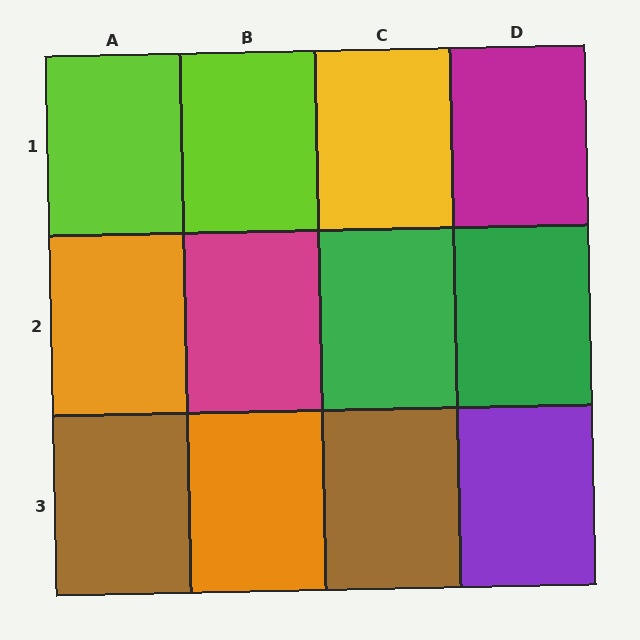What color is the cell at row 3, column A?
Brown.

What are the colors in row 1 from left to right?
Lime, lime, yellow, magenta.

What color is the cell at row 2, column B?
Magenta.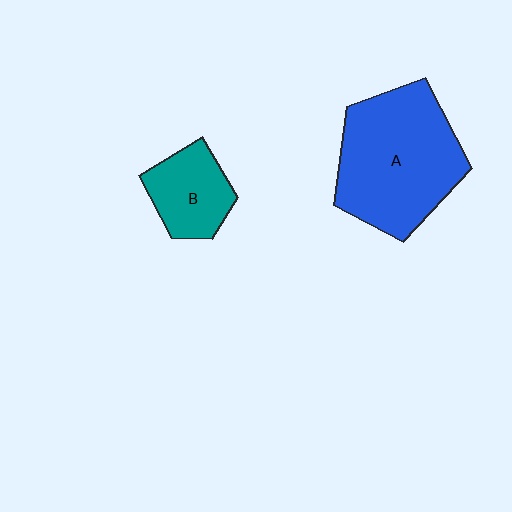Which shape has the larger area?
Shape A (blue).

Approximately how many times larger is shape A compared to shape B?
Approximately 2.3 times.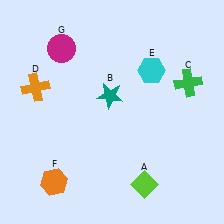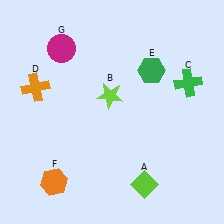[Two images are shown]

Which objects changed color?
B changed from teal to lime. E changed from cyan to green.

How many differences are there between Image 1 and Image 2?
There are 2 differences between the two images.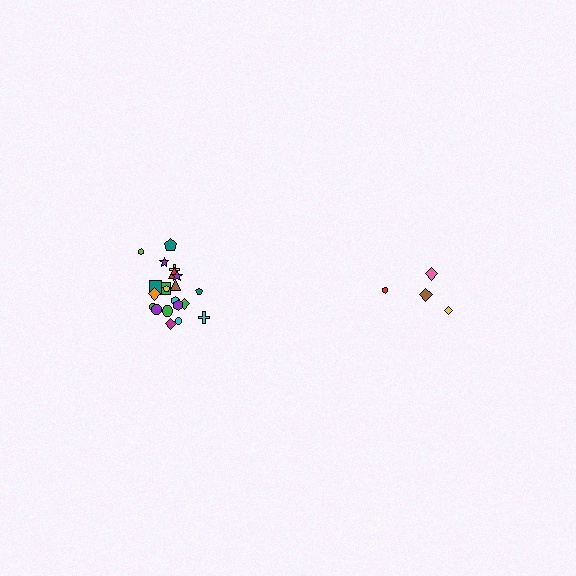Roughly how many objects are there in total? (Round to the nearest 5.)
Roughly 25 objects in total.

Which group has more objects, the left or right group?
The left group.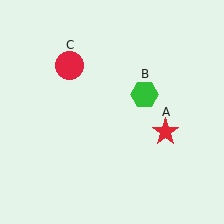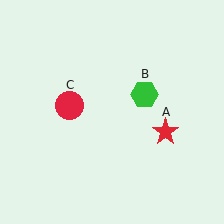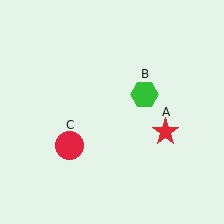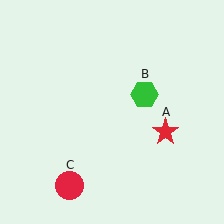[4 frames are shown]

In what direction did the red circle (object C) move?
The red circle (object C) moved down.